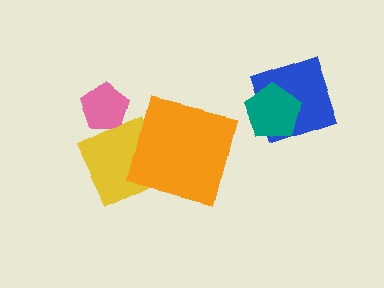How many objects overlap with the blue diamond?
1 object overlaps with the blue diamond.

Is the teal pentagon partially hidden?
No, no other shape covers it.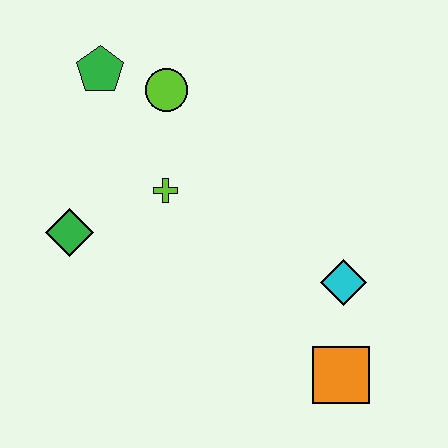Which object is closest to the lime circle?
The green pentagon is closest to the lime circle.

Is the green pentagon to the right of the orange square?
No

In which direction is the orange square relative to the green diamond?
The orange square is to the right of the green diamond.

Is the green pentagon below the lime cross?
No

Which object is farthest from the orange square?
The green pentagon is farthest from the orange square.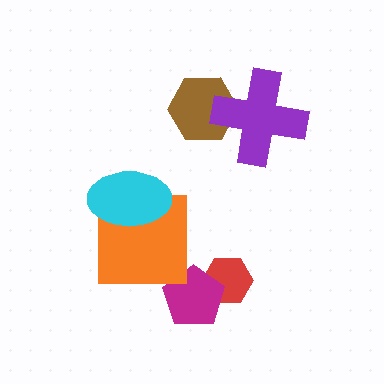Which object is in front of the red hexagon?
The magenta pentagon is in front of the red hexagon.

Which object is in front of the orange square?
The cyan ellipse is in front of the orange square.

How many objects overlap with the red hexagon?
1 object overlaps with the red hexagon.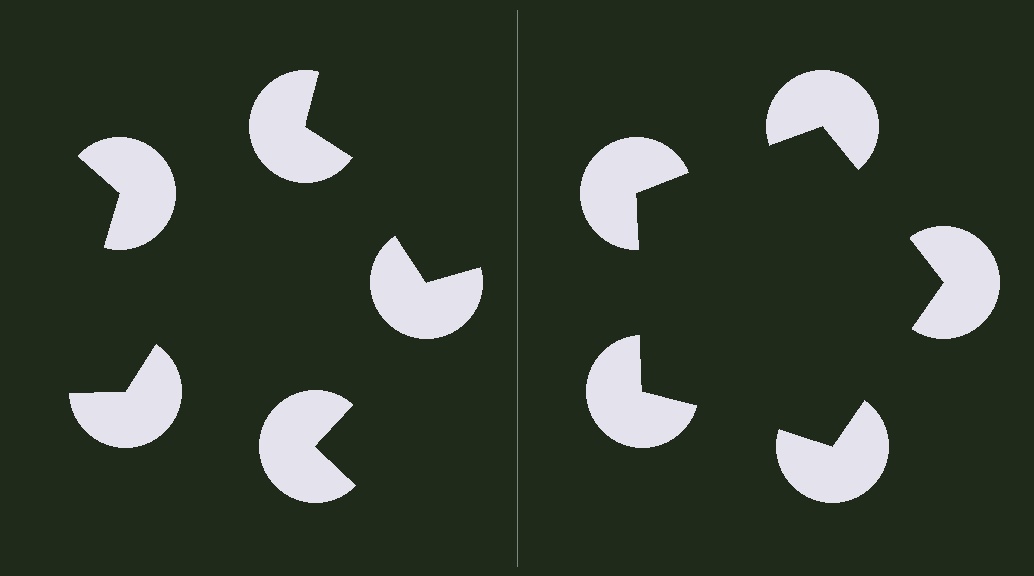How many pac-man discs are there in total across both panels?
10 — 5 on each side.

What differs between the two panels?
The pac-man discs are positioned identically on both sides; only the wedge orientations differ. On the right they align to a pentagon; on the left they are misaligned.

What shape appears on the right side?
An illusory pentagon.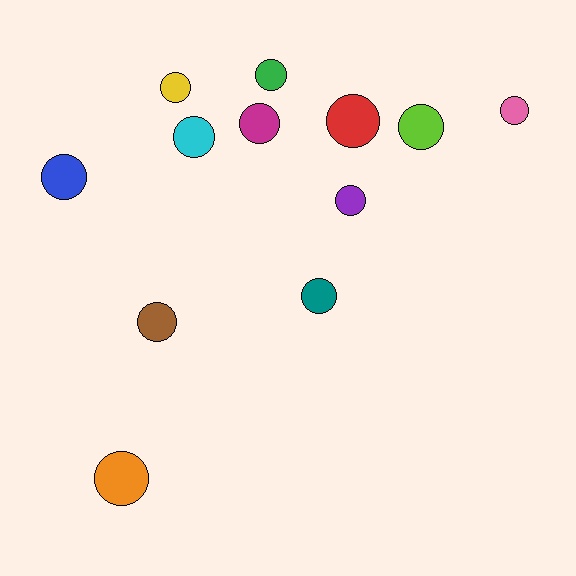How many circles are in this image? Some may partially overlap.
There are 12 circles.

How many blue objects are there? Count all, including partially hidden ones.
There is 1 blue object.